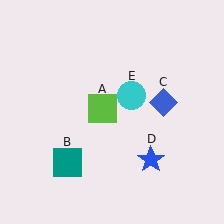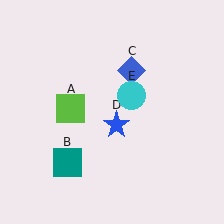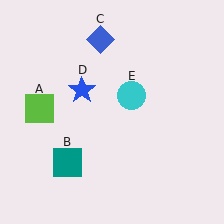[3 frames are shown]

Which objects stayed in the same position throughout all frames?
Teal square (object B) and cyan circle (object E) remained stationary.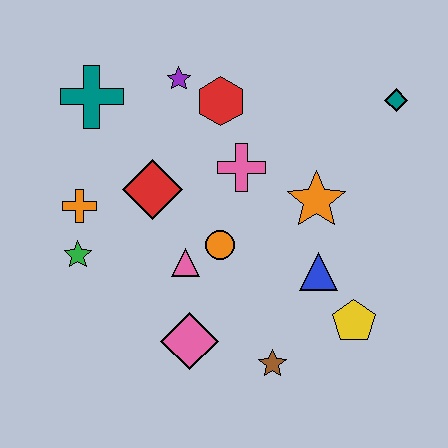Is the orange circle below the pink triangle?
No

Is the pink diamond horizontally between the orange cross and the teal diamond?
Yes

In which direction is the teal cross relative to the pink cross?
The teal cross is to the left of the pink cross.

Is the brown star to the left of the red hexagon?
No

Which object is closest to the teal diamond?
The orange star is closest to the teal diamond.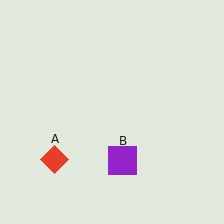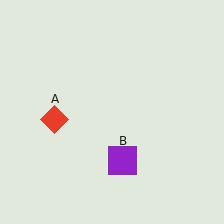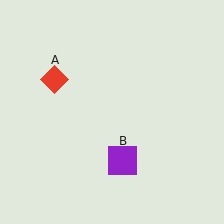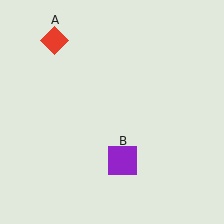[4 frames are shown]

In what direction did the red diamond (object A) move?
The red diamond (object A) moved up.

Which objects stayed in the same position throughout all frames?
Purple square (object B) remained stationary.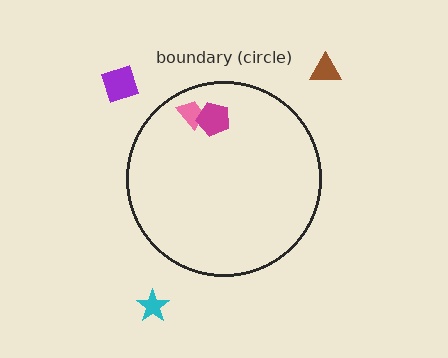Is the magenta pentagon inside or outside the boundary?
Inside.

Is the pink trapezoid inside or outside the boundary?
Inside.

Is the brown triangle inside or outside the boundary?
Outside.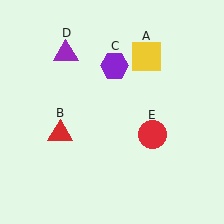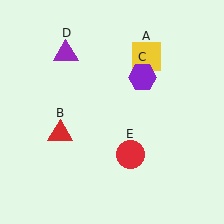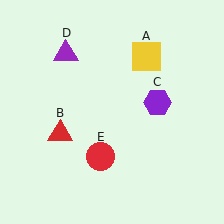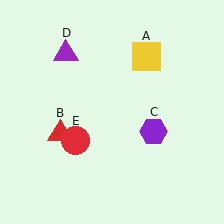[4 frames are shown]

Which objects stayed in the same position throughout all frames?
Yellow square (object A) and red triangle (object B) and purple triangle (object D) remained stationary.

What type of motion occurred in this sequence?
The purple hexagon (object C), red circle (object E) rotated clockwise around the center of the scene.